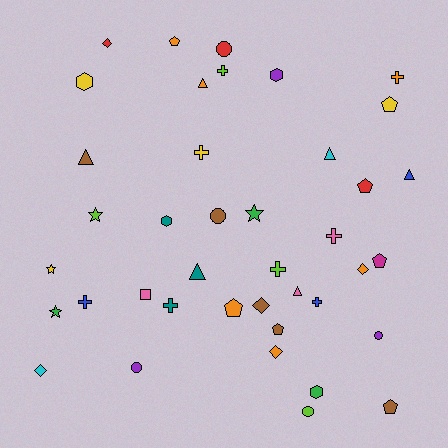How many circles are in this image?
There are 5 circles.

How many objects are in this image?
There are 40 objects.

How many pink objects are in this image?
There are 3 pink objects.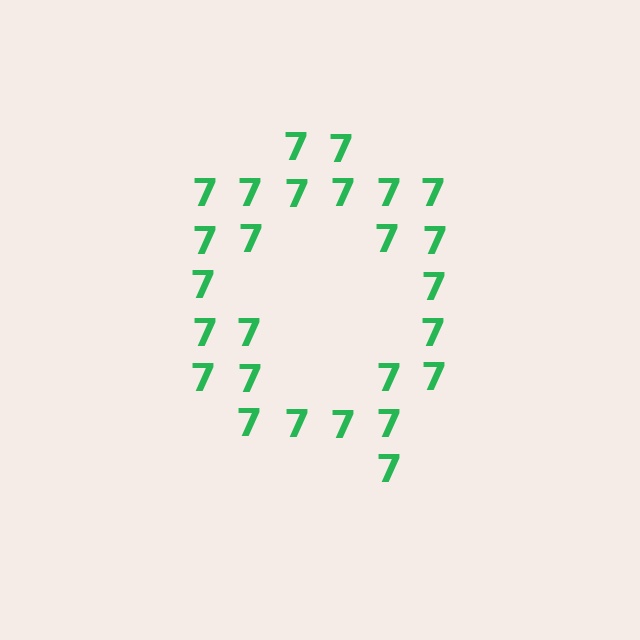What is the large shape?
The large shape is the letter Q.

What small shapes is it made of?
It is made of small digit 7's.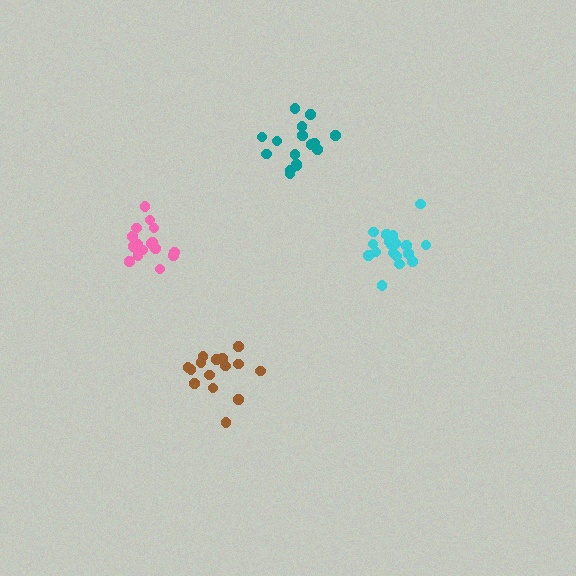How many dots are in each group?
Group 1: 19 dots, Group 2: 16 dots, Group 3: 18 dots, Group 4: 15 dots (68 total).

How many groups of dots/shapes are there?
There are 4 groups.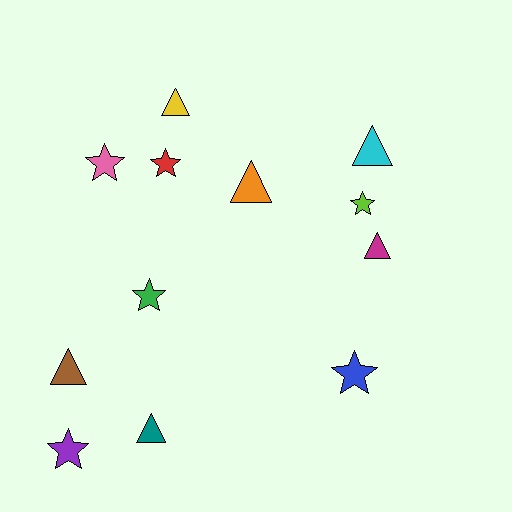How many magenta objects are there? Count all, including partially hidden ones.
There is 1 magenta object.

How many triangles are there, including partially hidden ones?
There are 6 triangles.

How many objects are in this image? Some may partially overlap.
There are 12 objects.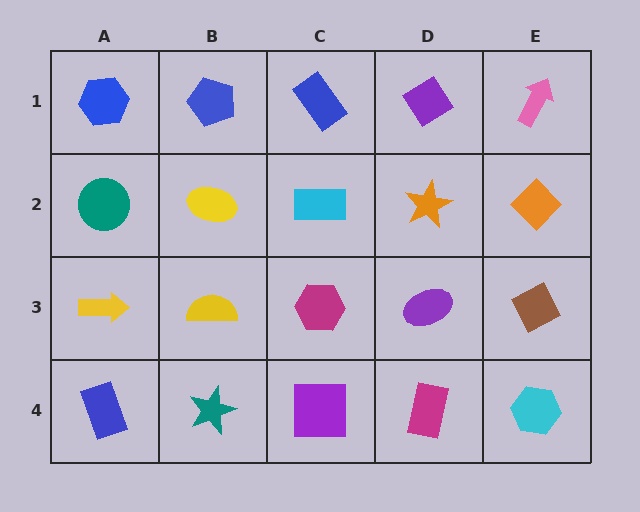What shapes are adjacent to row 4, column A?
A yellow arrow (row 3, column A), a teal star (row 4, column B).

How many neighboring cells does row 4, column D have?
3.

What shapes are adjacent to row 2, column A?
A blue hexagon (row 1, column A), a yellow arrow (row 3, column A), a yellow ellipse (row 2, column B).